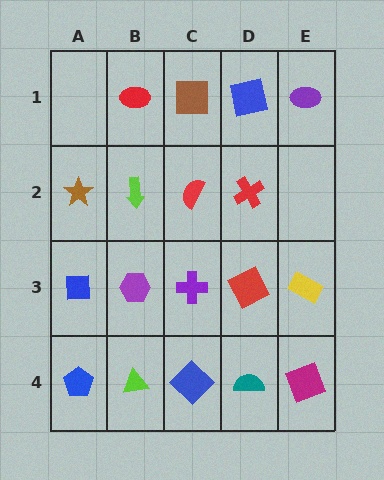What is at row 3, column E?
A yellow rectangle.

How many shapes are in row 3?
5 shapes.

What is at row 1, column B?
A red ellipse.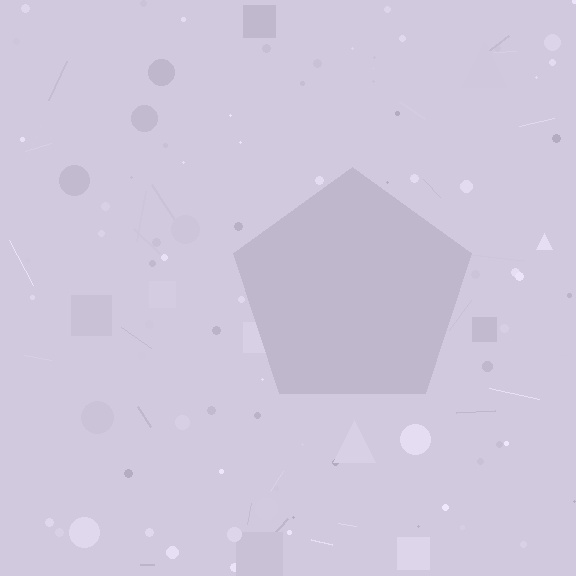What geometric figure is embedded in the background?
A pentagon is embedded in the background.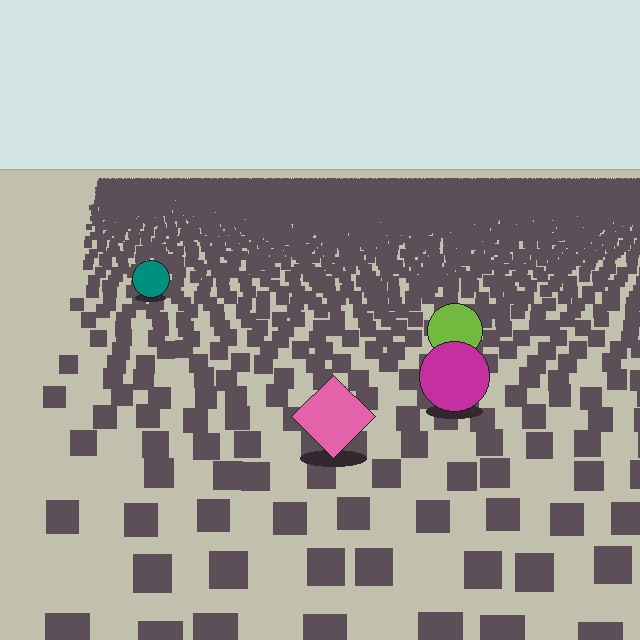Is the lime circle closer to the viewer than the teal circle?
Yes. The lime circle is closer — you can tell from the texture gradient: the ground texture is coarser near it.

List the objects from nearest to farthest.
From nearest to farthest: the pink diamond, the magenta circle, the lime circle, the teal circle.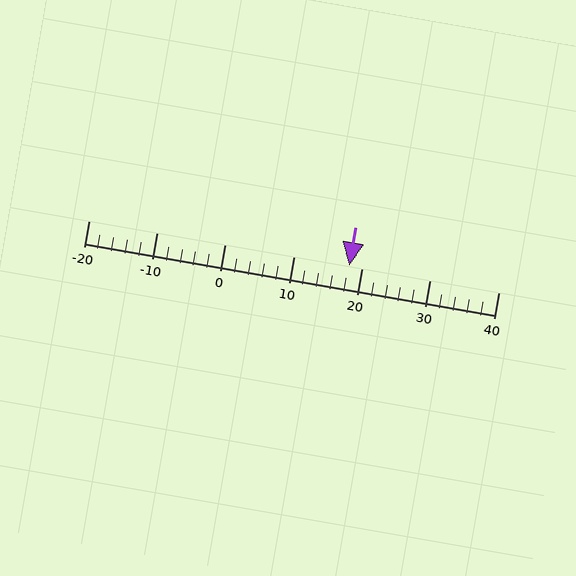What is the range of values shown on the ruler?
The ruler shows values from -20 to 40.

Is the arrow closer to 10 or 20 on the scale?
The arrow is closer to 20.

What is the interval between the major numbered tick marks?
The major tick marks are spaced 10 units apart.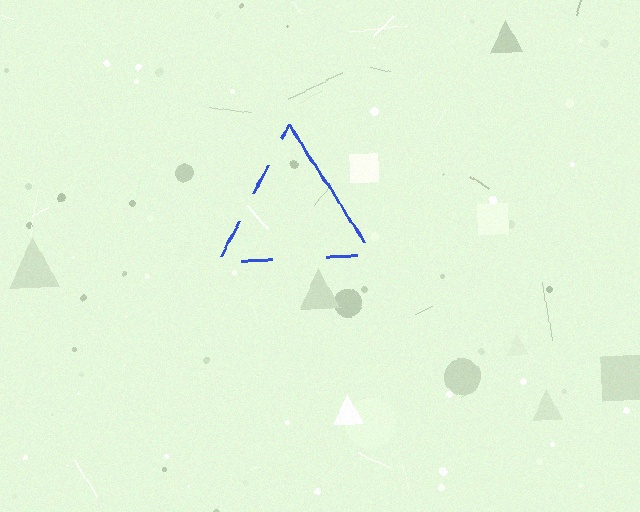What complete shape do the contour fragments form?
The contour fragments form a triangle.